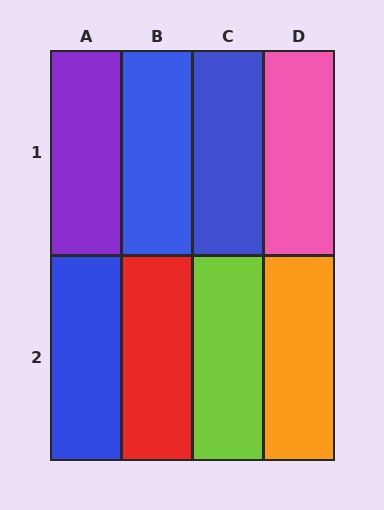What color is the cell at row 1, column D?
Pink.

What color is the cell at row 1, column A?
Purple.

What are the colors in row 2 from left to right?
Blue, red, lime, orange.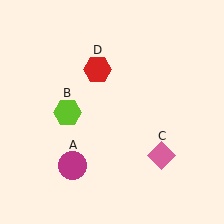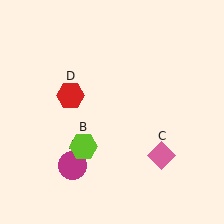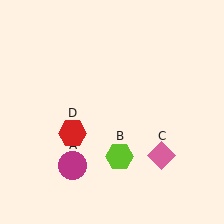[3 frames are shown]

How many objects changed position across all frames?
2 objects changed position: lime hexagon (object B), red hexagon (object D).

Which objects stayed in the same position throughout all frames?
Magenta circle (object A) and pink diamond (object C) remained stationary.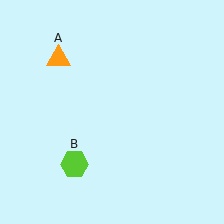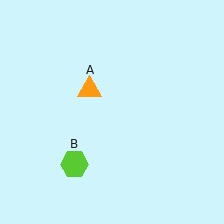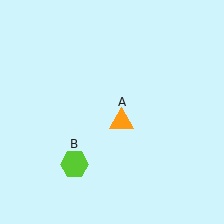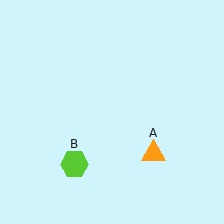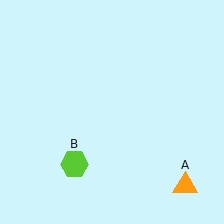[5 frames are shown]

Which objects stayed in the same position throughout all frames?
Lime hexagon (object B) remained stationary.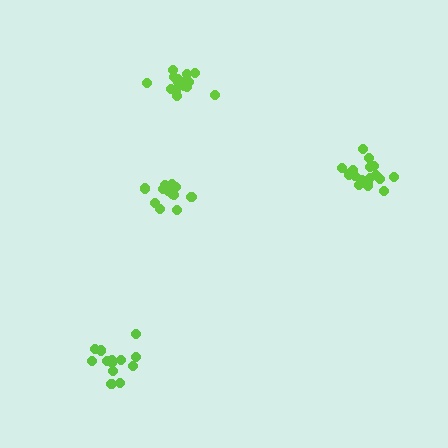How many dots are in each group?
Group 1: 17 dots, Group 2: 14 dots, Group 3: 18 dots, Group 4: 14 dots (63 total).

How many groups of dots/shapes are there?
There are 4 groups.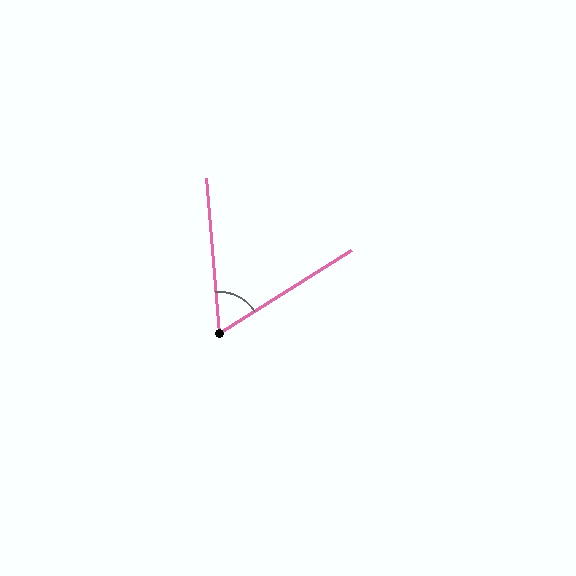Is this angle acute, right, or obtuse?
It is acute.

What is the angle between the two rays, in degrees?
Approximately 63 degrees.